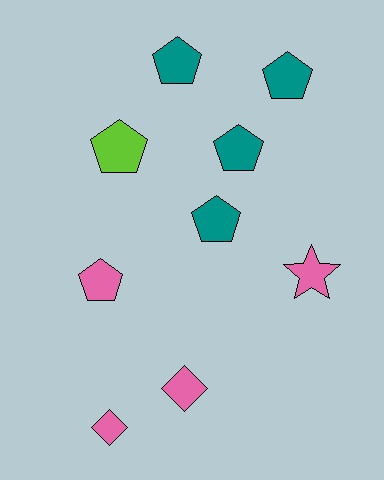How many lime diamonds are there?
There are no lime diamonds.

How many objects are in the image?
There are 9 objects.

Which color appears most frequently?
Pink, with 4 objects.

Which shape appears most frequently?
Pentagon, with 6 objects.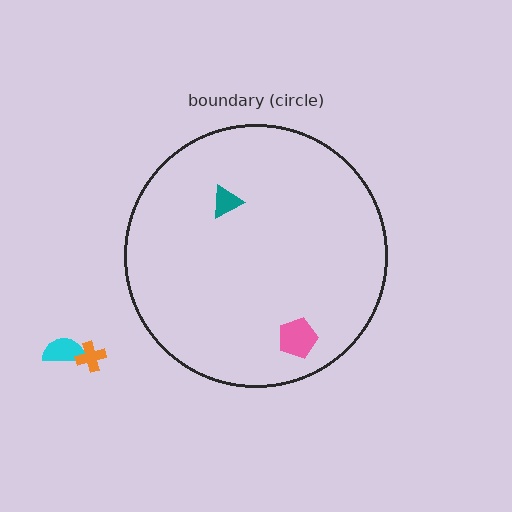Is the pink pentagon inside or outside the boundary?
Inside.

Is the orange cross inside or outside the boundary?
Outside.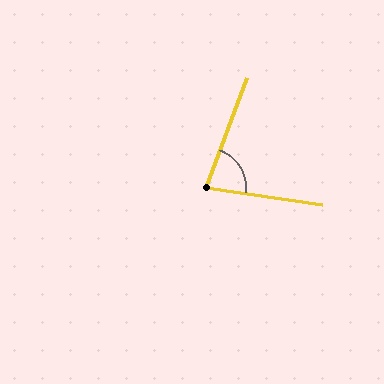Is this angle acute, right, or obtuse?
It is acute.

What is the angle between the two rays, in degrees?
Approximately 78 degrees.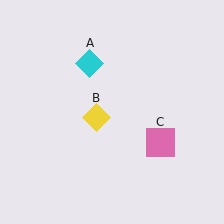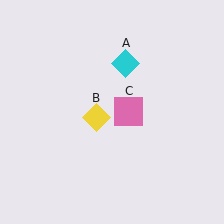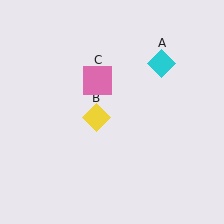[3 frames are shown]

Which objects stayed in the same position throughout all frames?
Yellow diamond (object B) remained stationary.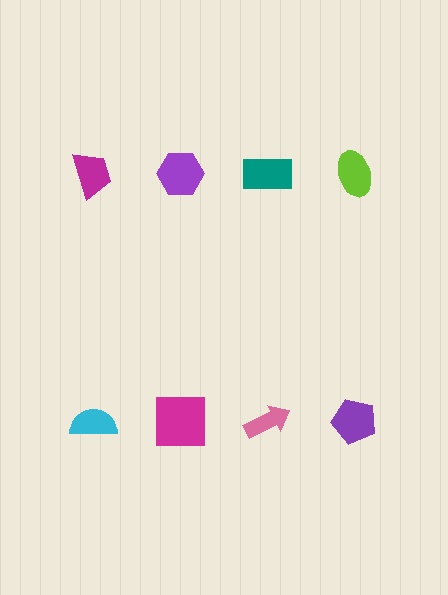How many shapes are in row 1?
4 shapes.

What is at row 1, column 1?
A magenta trapezoid.